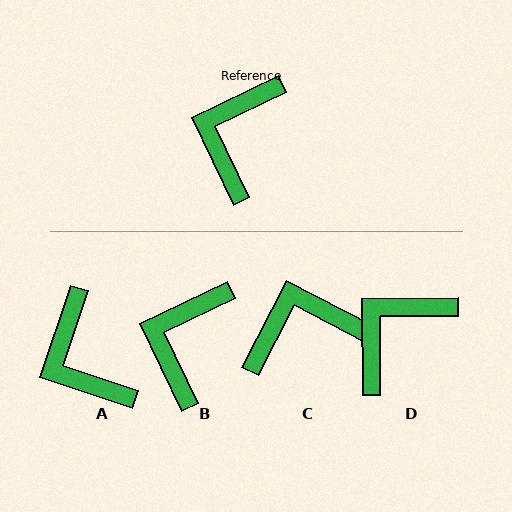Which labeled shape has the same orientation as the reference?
B.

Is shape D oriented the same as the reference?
No, it is off by about 25 degrees.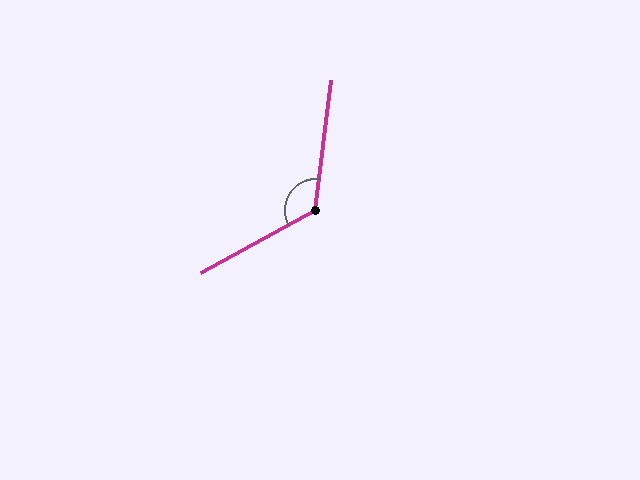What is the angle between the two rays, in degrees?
Approximately 126 degrees.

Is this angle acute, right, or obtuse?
It is obtuse.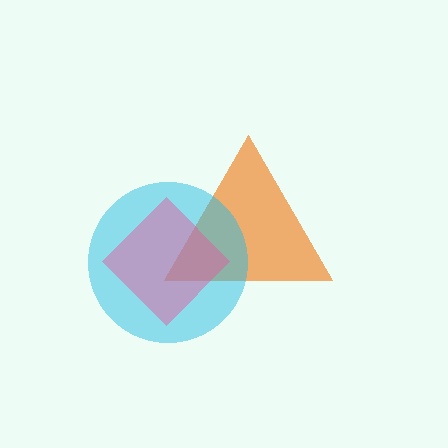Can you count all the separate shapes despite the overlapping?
Yes, there are 3 separate shapes.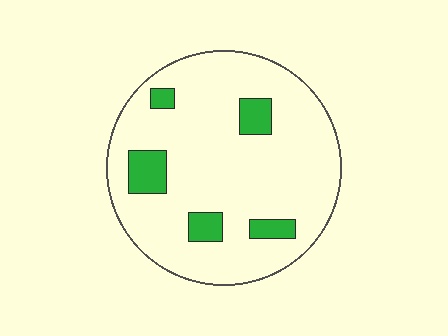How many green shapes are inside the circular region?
5.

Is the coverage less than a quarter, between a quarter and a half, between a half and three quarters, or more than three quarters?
Less than a quarter.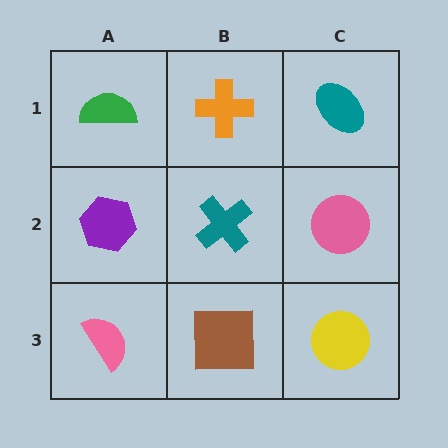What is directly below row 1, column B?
A teal cross.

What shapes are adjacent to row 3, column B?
A teal cross (row 2, column B), a pink semicircle (row 3, column A), a yellow circle (row 3, column C).